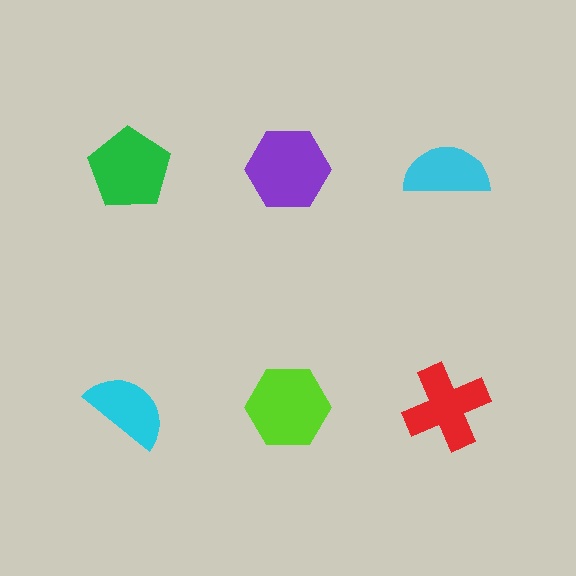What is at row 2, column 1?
A cyan semicircle.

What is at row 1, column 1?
A green pentagon.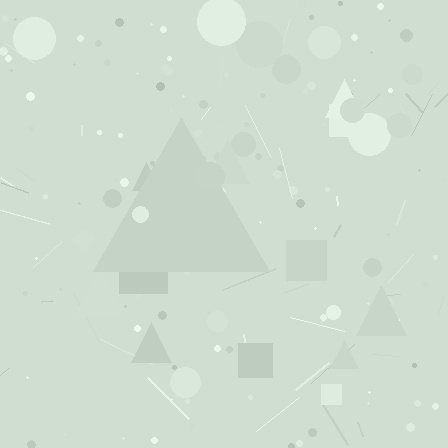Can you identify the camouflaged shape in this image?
The camouflaged shape is a triangle.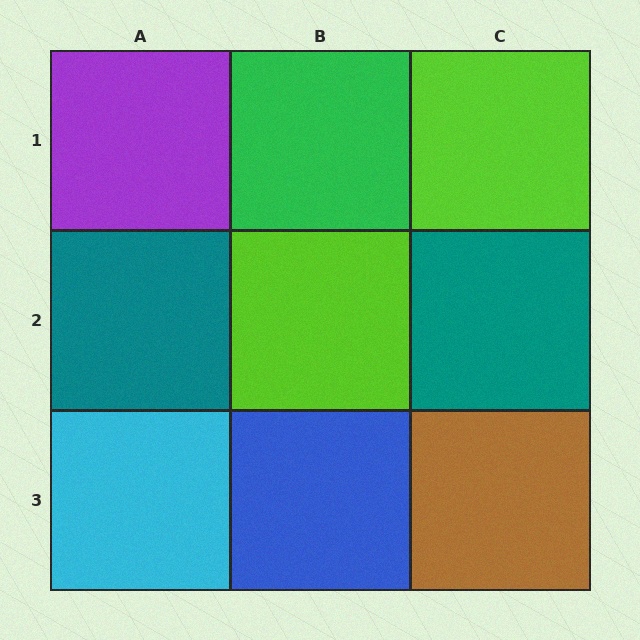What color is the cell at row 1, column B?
Green.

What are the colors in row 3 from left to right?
Cyan, blue, brown.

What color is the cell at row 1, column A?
Purple.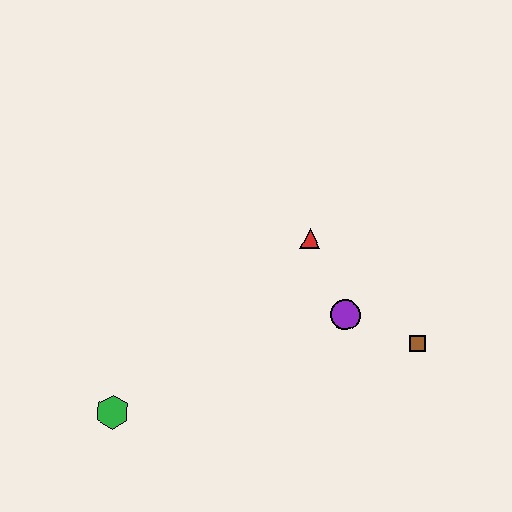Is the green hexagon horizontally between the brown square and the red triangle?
No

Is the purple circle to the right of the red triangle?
Yes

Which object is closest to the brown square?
The purple circle is closest to the brown square.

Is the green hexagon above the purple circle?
No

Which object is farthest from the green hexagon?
The brown square is farthest from the green hexagon.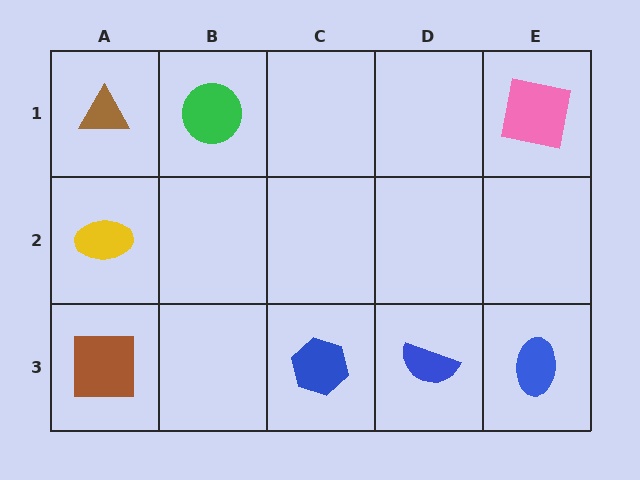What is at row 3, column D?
A blue semicircle.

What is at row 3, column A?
A brown square.